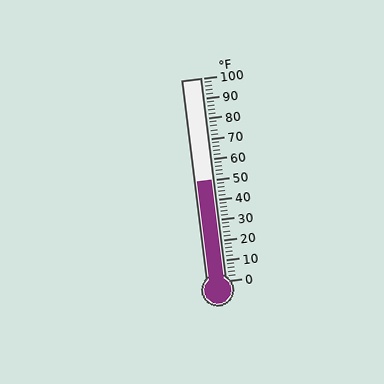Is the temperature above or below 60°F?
The temperature is below 60°F.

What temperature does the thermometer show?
The thermometer shows approximately 50°F.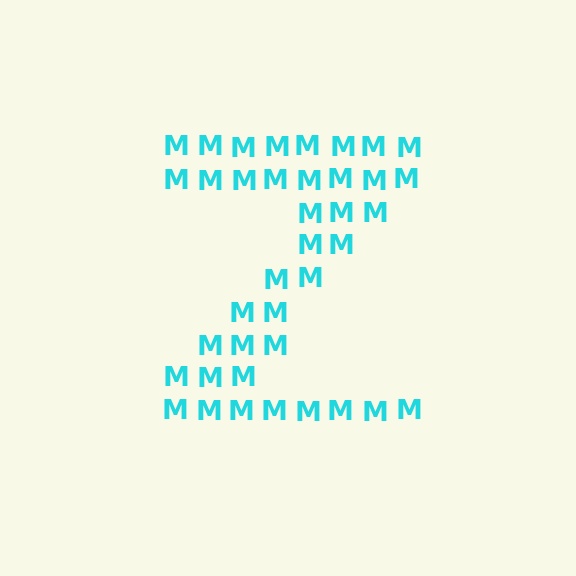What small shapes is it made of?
It is made of small letter M's.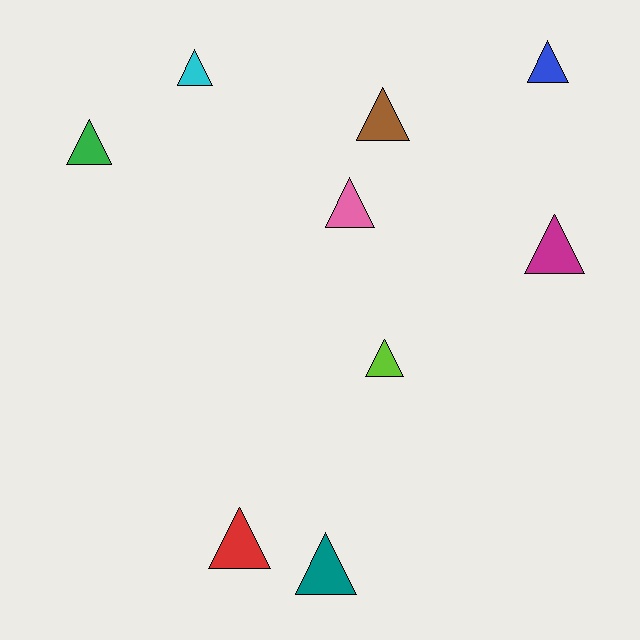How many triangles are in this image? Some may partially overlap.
There are 9 triangles.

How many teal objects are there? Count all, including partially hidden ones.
There is 1 teal object.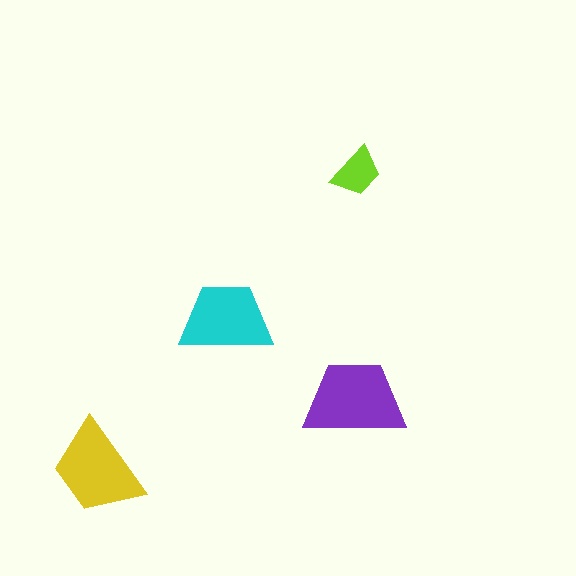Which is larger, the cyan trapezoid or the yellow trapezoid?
The yellow one.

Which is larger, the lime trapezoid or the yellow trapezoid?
The yellow one.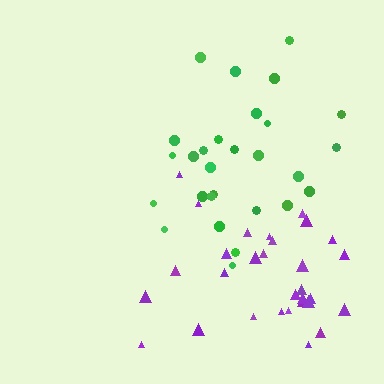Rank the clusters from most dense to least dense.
purple, green.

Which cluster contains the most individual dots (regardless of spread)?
Purple (30).